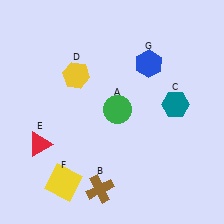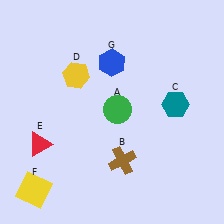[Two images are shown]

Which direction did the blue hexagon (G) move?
The blue hexagon (G) moved left.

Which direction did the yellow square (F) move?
The yellow square (F) moved left.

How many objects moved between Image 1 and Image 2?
3 objects moved between the two images.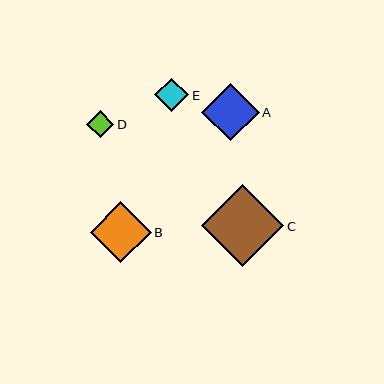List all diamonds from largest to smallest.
From largest to smallest: C, B, A, E, D.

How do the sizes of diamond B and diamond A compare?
Diamond B and diamond A are approximately the same size.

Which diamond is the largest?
Diamond C is the largest with a size of approximately 82 pixels.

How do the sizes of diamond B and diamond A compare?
Diamond B and diamond A are approximately the same size.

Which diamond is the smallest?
Diamond D is the smallest with a size of approximately 28 pixels.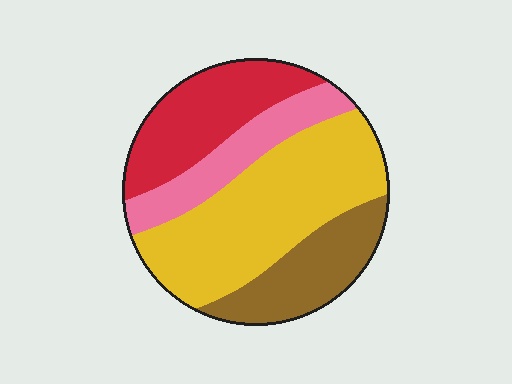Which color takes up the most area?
Yellow, at roughly 40%.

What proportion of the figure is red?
Red takes up about one quarter (1/4) of the figure.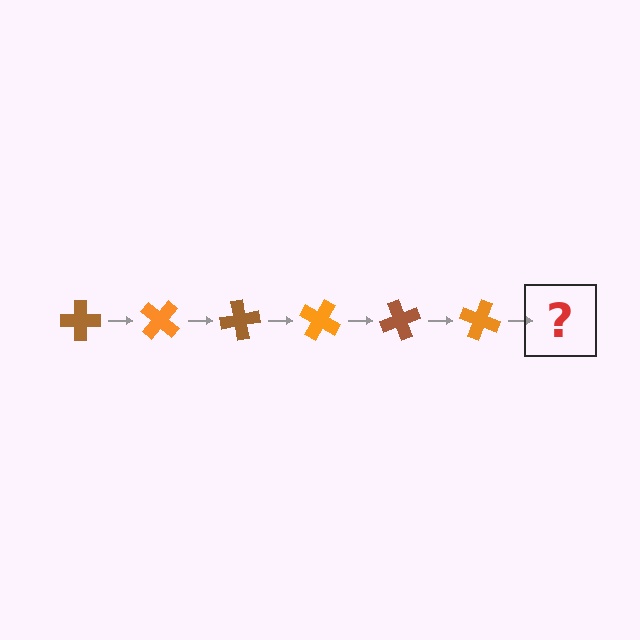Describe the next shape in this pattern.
It should be a brown cross, rotated 240 degrees from the start.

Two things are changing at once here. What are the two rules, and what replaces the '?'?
The two rules are that it rotates 40 degrees each step and the color cycles through brown and orange. The '?' should be a brown cross, rotated 240 degrees from the start.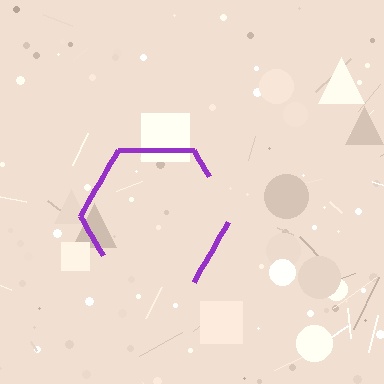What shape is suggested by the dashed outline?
The dashed outline suggests a hexagon.